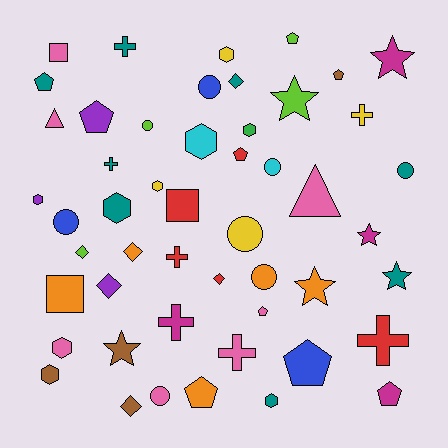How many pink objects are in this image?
There are 7 pink objects.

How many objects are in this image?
There are 50 objects.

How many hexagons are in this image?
There are 9 hexagons.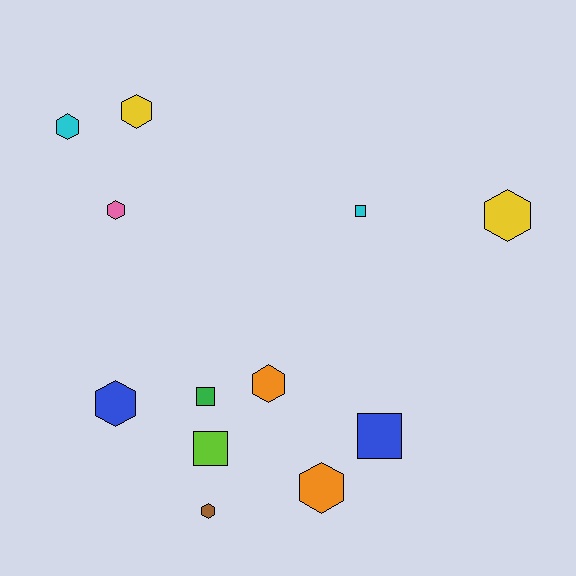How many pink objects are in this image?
There is 1 pink object.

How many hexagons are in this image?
There are 8 hexagons.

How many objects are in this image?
There are 12 objects.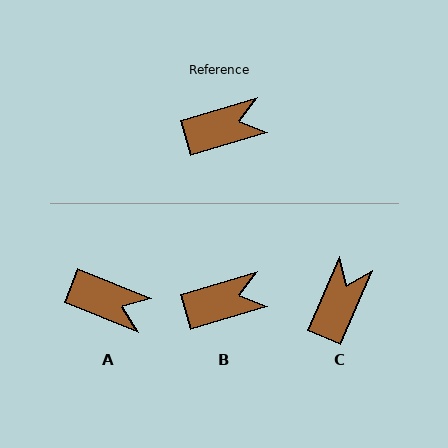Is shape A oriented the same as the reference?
No, it is off by about 39 degrees.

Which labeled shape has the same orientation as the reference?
B.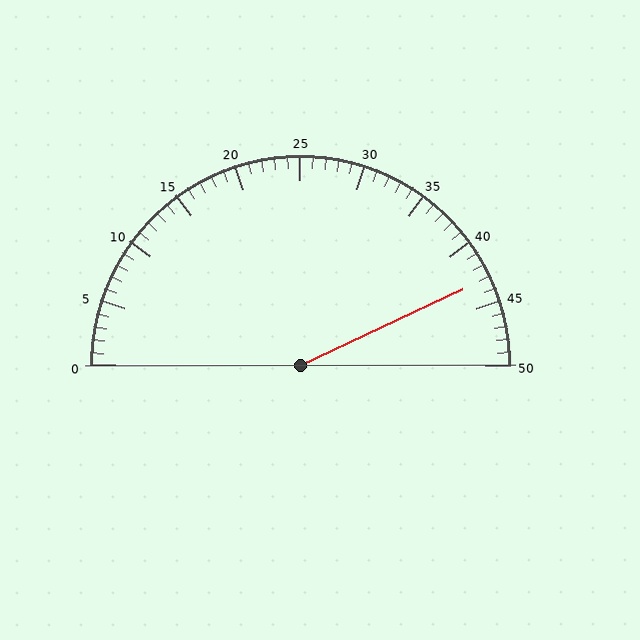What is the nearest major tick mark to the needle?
The nearest major tick mark is 45.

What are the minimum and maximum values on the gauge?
The gauge ranges from 0 to 50.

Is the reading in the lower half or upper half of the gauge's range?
The reading is in the upper half of the range (0 to 50).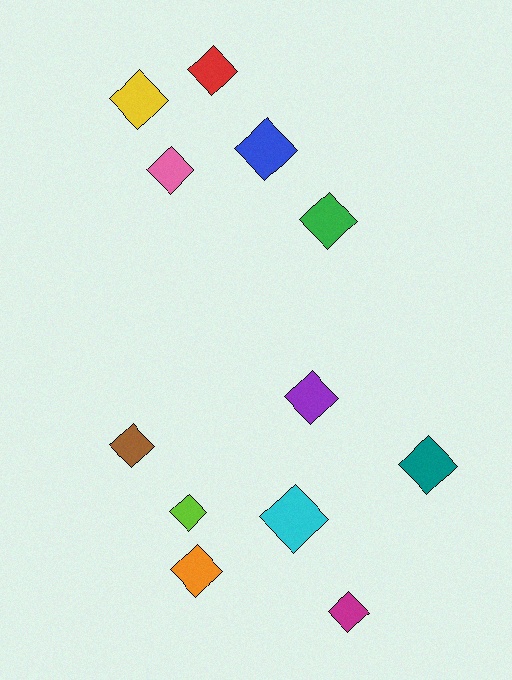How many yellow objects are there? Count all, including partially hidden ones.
There is 1 yellow object.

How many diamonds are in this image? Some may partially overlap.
There are 12 diamonds.